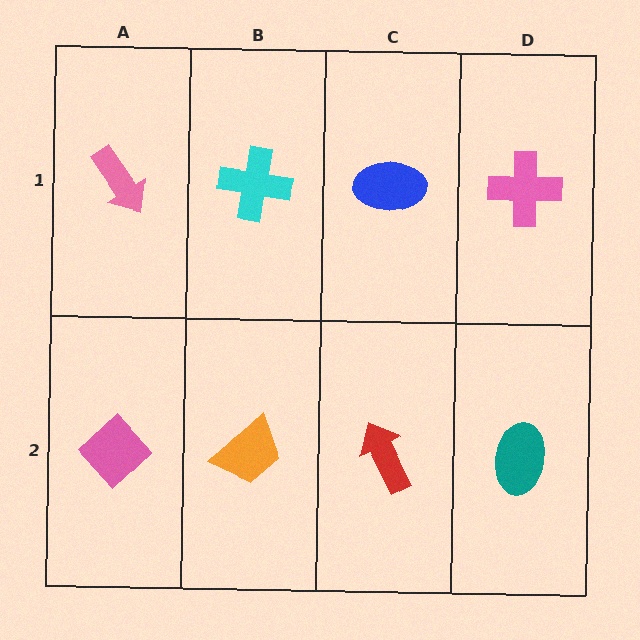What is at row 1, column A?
A pink arrow.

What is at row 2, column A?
A pink diamond.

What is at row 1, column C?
A blue ellipse.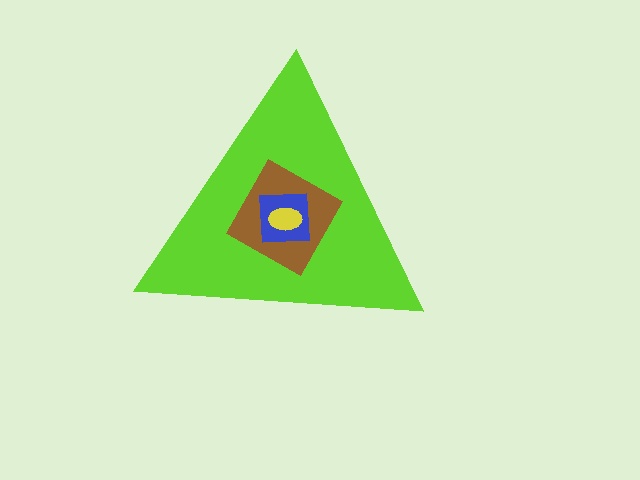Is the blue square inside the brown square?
Yes.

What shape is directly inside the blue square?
The yellow ellipse.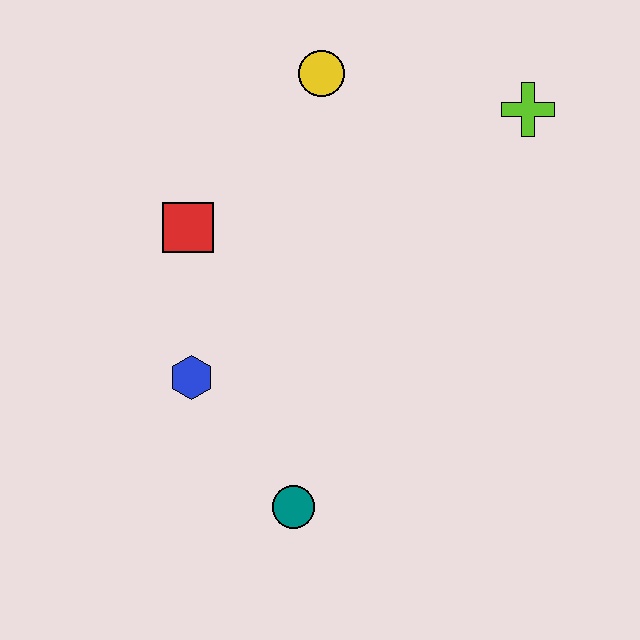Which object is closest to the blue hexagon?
The red square is closest to the blue hexagon.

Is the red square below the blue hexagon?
No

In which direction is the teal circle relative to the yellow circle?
The teal circle is below the yellow circle.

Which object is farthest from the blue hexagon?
The lime cross is farthest from the blue hexagon.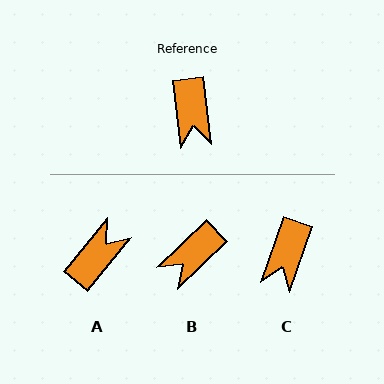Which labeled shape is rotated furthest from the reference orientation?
A, about 134 degrees away.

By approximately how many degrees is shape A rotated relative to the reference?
Approximately 134 degrees counter-clockwise.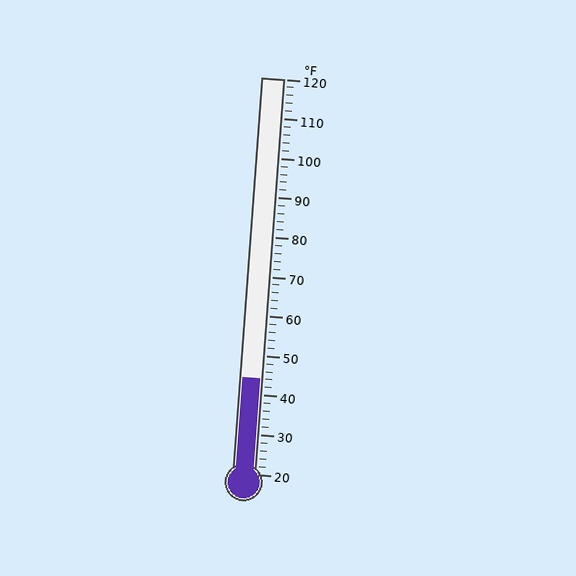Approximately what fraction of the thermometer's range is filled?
The thermometer is filled to approximately 25% of its range.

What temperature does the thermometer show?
The thermometer shows approximately 44°F.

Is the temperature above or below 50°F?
The temperature is below 50°F.